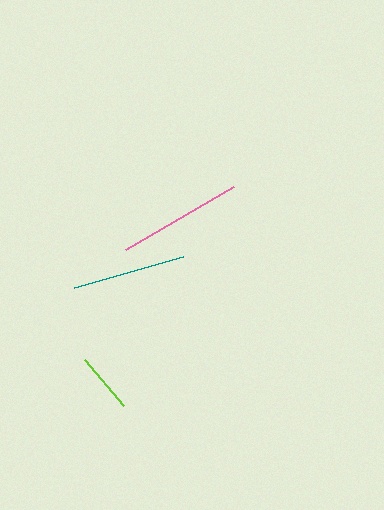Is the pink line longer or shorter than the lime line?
The pink line is longer than the lime line.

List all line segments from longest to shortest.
From longest to shortest: pink, teal, lime.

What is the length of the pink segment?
The pink segment is approximately 125 pixels long.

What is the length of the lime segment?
The lime segment is approximately 61 pixels long.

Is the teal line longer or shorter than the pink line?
The pink line is longer than the teal line.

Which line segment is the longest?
The pink line is the longest at approximately 125 pixels.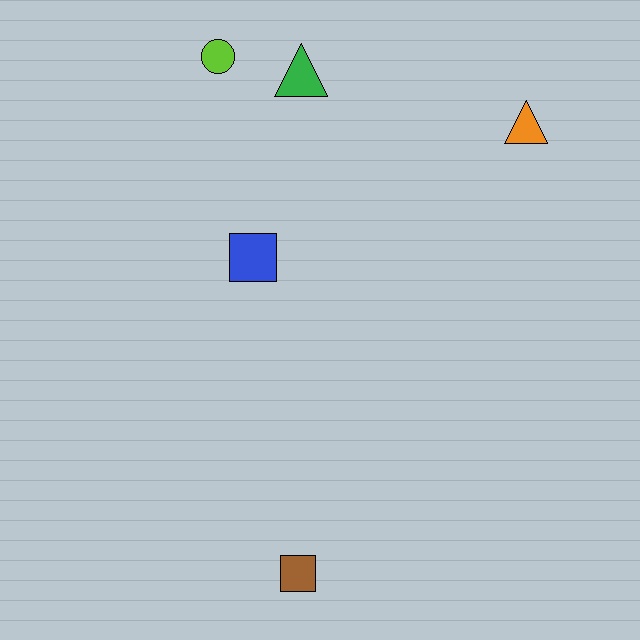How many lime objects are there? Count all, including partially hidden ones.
There is 1 lime object.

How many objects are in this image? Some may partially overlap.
There are 5 objects.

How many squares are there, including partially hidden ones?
There are 2 squares.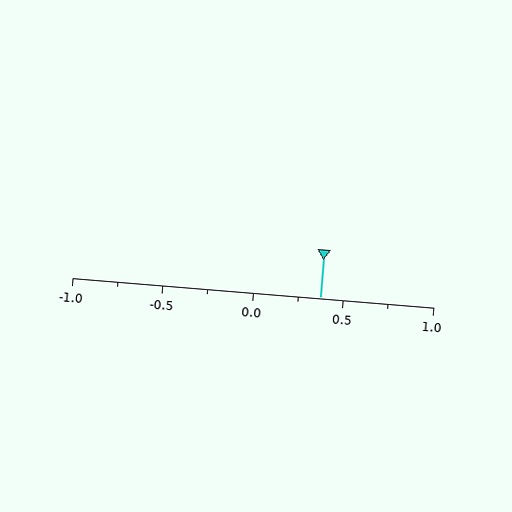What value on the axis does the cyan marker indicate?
The marker indicates approximately 0.38.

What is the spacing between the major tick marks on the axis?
The major ticks are spaced 0.5 apart.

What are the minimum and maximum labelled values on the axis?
The axis runs from -1.0 to 1.0.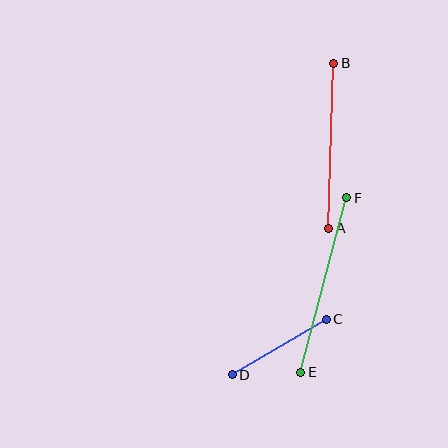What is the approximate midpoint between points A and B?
The midpoint is at approximately (331, 146) pixels.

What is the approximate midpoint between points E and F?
The midpoint is at approximately (324, 285) pixels.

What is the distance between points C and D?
The distance is approximately 109 pixels.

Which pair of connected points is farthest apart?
Points E and F are farthest apart.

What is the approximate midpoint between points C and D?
The midpoint is at approximately (279, 347) pixels.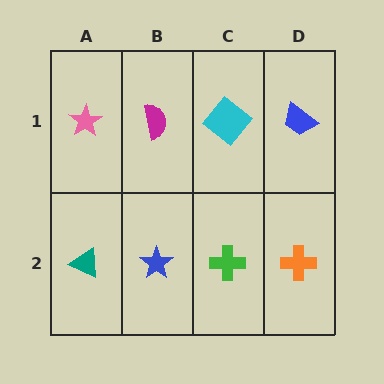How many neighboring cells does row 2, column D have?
2.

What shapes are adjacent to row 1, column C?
A green cross (row 2, column C), a magenta semicircle (row 1, column B), a blue trapezoid (row 1, column D).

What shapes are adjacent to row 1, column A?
A teal triangle (row 2, column A), a magenta semicircle (row 1, column B).